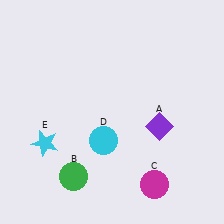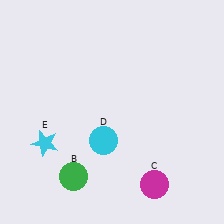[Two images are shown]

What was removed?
The purple diamond (A) was removed in Image 2.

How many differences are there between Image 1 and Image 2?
There is 1 difference between the two images.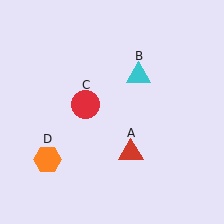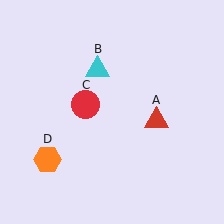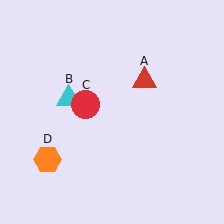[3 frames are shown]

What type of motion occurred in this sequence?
The red triangle (object A), cyan triangle (object B) rotated counterclockwise around the center of the scene.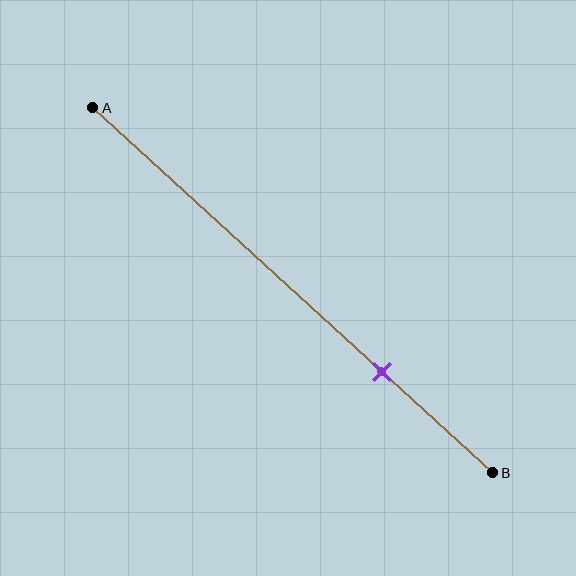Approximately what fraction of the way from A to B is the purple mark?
The purple mark is approximately 70% of the way from A to B.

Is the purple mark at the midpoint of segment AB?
No, the mark is at about 70% from A, not at the 50% midpoint.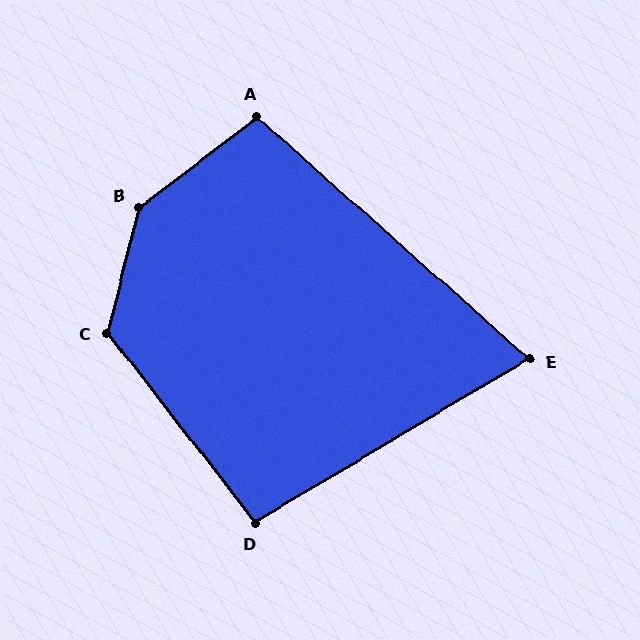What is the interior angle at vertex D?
Approximately 97 degrees (obtuse).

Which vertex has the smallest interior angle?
E, at approximately 73 degrees.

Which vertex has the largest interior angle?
B, at approximately 142 degrees.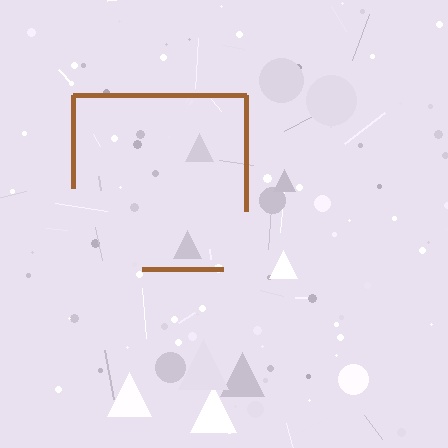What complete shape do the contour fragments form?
The contour fragments form a square.